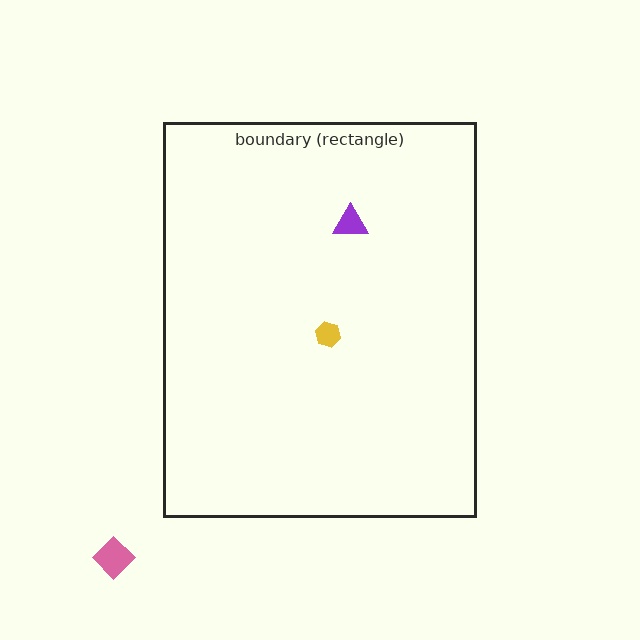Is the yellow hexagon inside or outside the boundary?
Inside.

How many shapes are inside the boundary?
2 inside, 1 outside.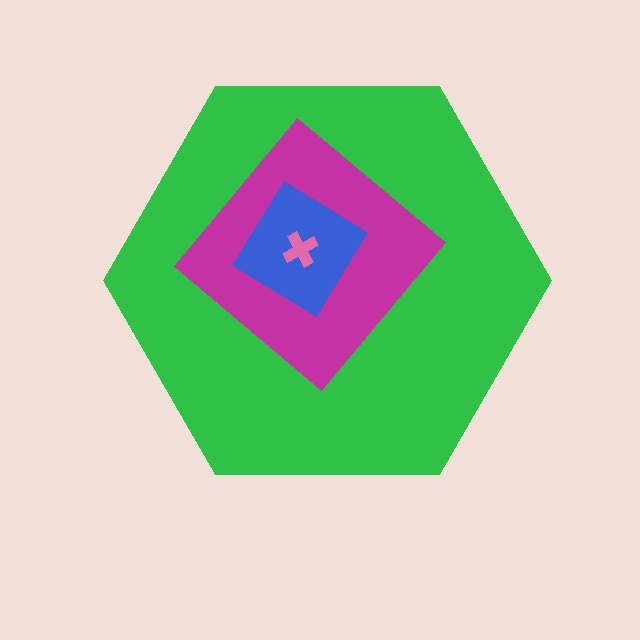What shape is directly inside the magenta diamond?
The blue diamond.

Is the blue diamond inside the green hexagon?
Yes.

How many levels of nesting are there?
4.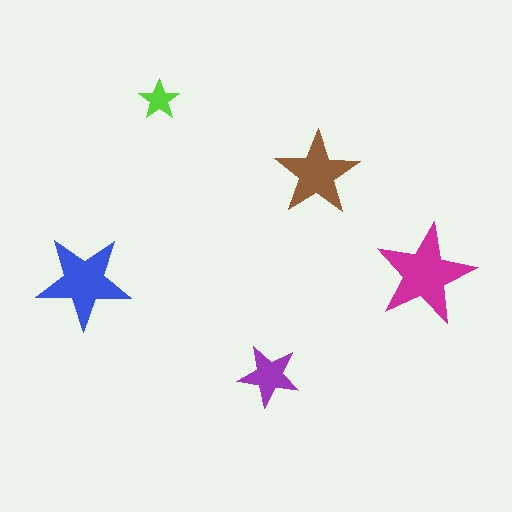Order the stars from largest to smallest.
the magenta one, the blue one, the brown one, the purple one, the lime one.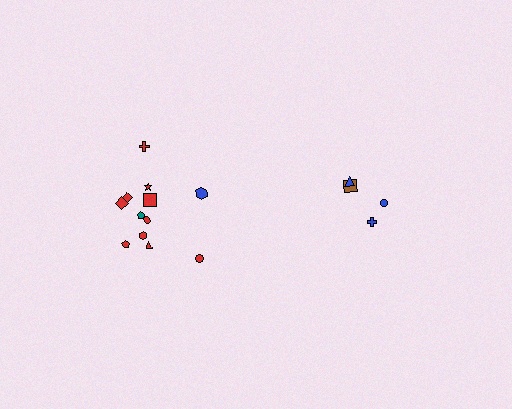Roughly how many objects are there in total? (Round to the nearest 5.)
Roughly 15 objects in total.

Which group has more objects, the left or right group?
The left group.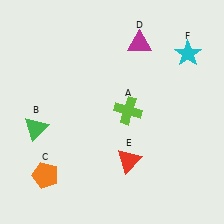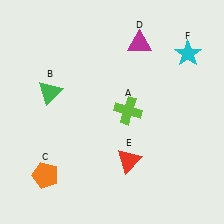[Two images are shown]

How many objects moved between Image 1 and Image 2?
1 object moved between the two images.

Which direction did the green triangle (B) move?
The green triangle (B) moved up.